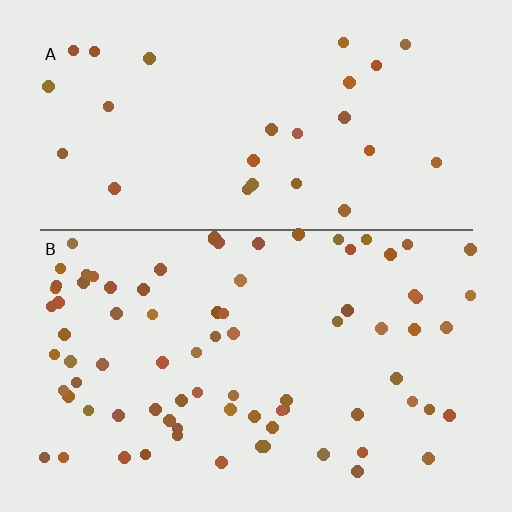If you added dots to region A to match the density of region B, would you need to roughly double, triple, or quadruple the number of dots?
Approximately triple.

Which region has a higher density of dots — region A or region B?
B (the bottom).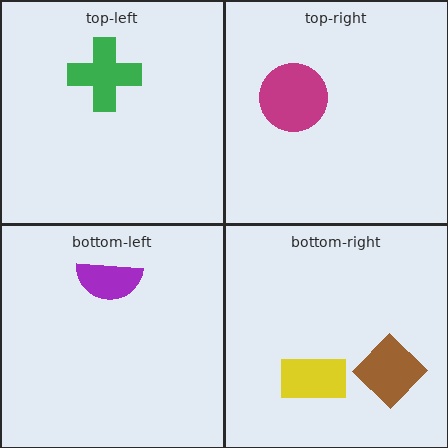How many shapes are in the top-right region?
1.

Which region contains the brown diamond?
The bottom-right region.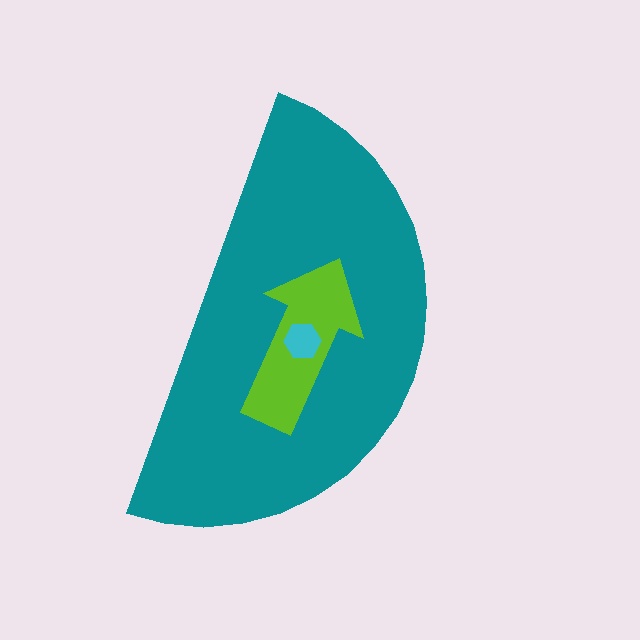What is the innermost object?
The cyan hexagon.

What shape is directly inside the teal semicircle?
The lime arrow.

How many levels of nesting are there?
3.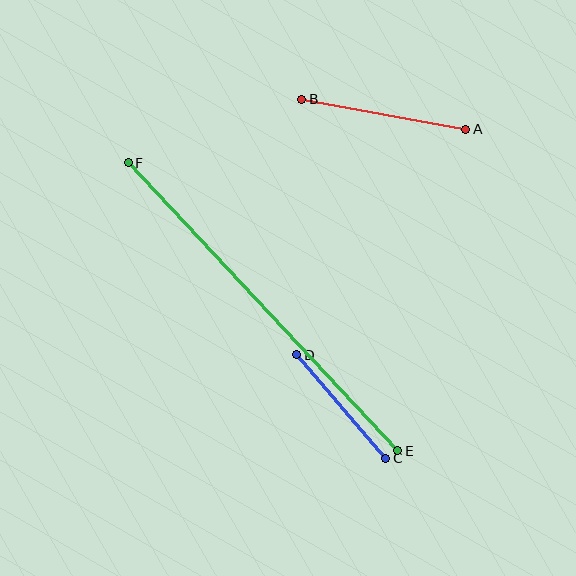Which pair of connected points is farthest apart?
Points E and F are farthest apart.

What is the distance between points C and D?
The distance is approximately 136 pixels.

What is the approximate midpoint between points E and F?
The midpoint is at approximately (263, 307) pixels.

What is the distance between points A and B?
The distance is approximately 167 pixels.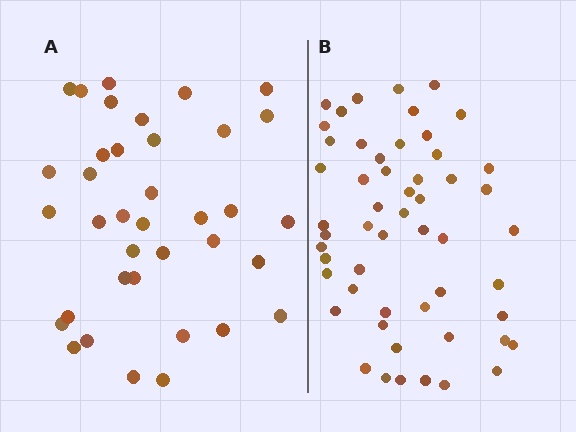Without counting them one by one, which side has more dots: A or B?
Region B (the right region) has more dots.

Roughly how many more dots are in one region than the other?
Region B has approximately 15 more dots than region A.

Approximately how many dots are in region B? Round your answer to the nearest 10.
About 50 dots. (The exact count is 54, which rounds to 50.)